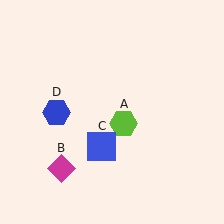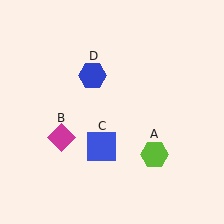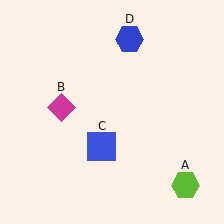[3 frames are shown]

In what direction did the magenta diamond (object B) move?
The magenta diamond (object B) moved up.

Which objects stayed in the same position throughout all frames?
Blue square (object C) remained stationary.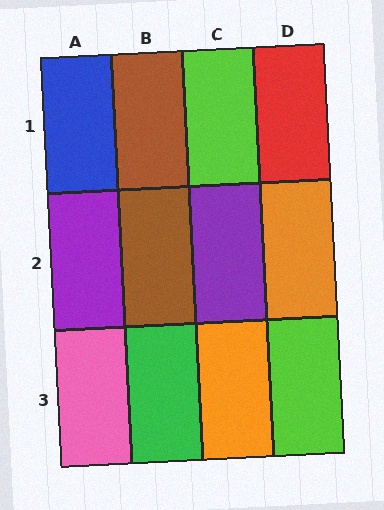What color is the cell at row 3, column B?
Green.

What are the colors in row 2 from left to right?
Purple, brown, purple, orange.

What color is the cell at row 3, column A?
Pink.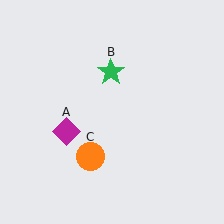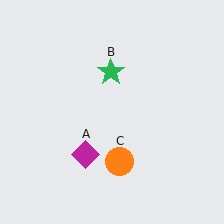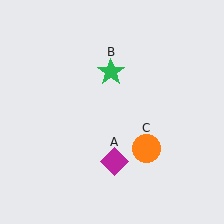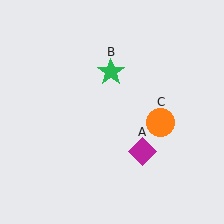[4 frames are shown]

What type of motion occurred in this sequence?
The magenta diamond (object A), orange circle (object C) rotated counterclockwise around the center of the scene.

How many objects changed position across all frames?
2 objects changed position: magenta diamond (object A), orange circle (object C).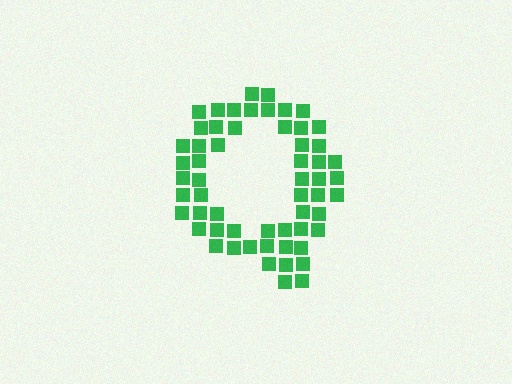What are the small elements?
The small elements are squares.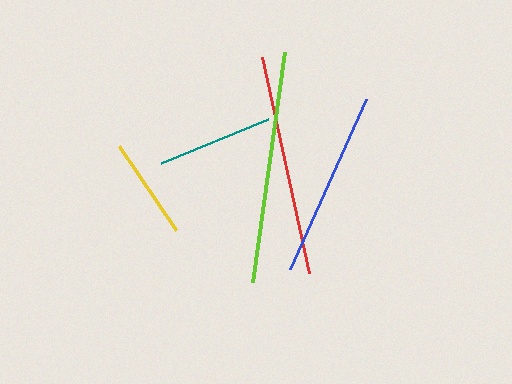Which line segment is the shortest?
The yellow line is the shortest at approximately 101 pixels.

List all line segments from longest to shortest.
From longest to shortest: lime, red, blue, teal, yellow.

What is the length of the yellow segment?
The yellow segment is approximately 101 pixels long.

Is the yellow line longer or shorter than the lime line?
The lime line is longer than the yellow line.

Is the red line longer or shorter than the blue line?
The red line is longer than the blue line.